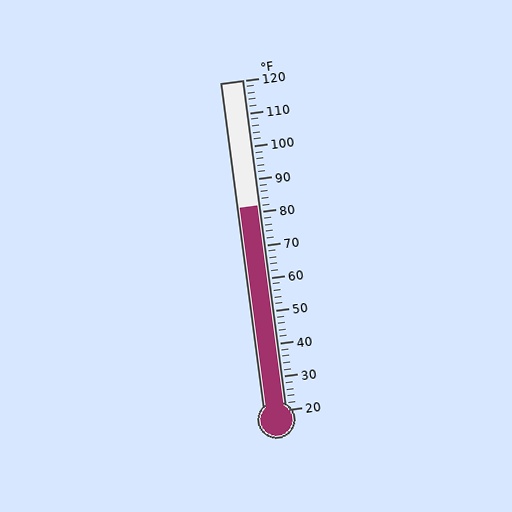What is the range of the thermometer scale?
The thermometer scale ranges from 20°F to 120°F.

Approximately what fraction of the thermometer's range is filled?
The thermometer is filled to approximately 60% of its range.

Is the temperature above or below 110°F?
The temperature is below 110°F.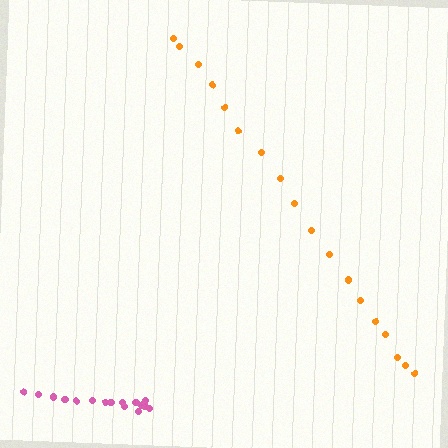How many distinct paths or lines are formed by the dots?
There are 2 distinct paths.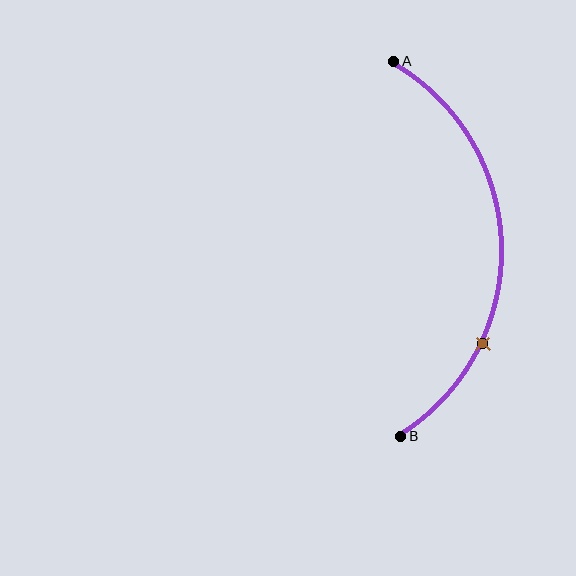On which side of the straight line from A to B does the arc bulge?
The arc bulges to the right of the straight line connecting A and B.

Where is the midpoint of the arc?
The arc midpoint is the point on the curve farthest from the straight line joining A and B. It sits to the right of that line.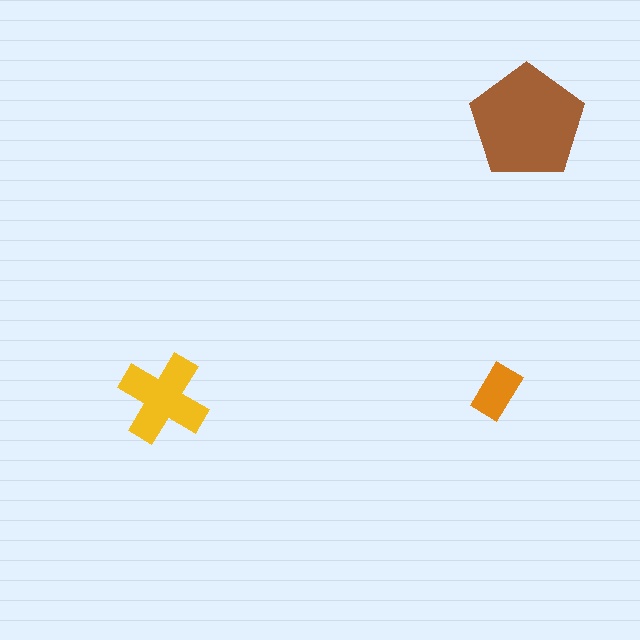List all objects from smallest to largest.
The orange rectangle, the yellow cross, the brown pentagon.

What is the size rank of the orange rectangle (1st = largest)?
3rd.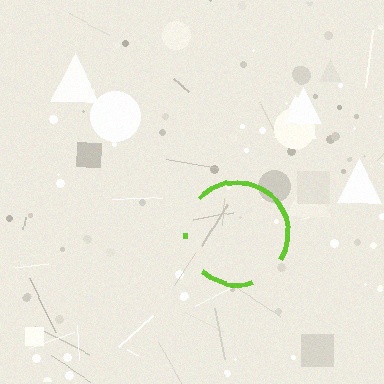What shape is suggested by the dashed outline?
The dashed outline suggests a circle.